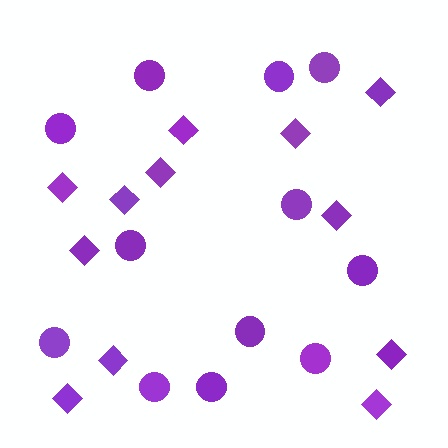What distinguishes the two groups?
There are 2 groups: one group of diamonds (12) and one group of circles (12).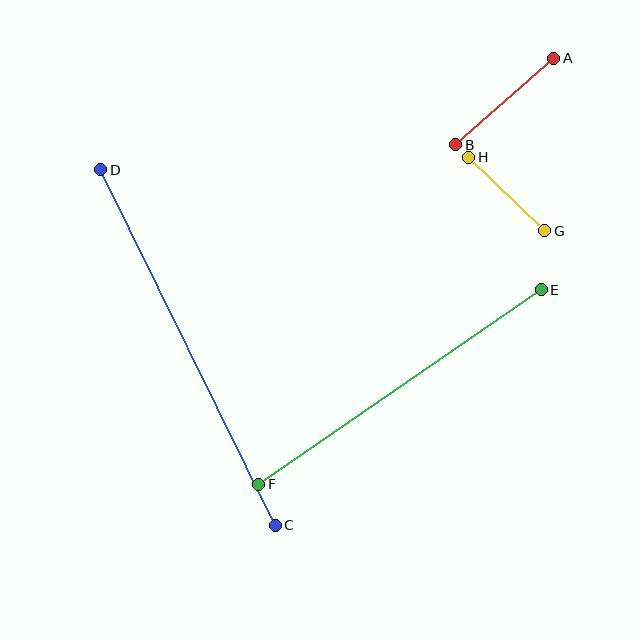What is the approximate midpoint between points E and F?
The midpoint is at approximately (400, 387) pixels.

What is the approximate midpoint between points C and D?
The midpoint is at approximately (188, 348) pixels.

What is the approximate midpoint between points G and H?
The midpoint is at approximately (507, 194) pixels.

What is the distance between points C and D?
The distance is approximately 396 pixels.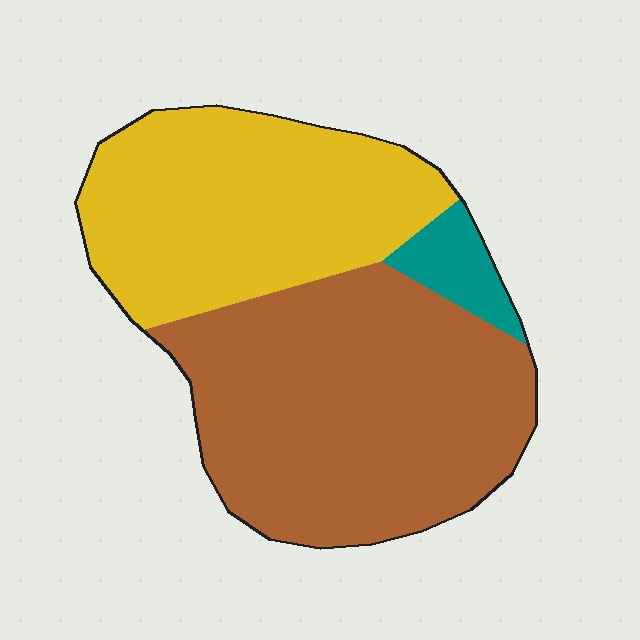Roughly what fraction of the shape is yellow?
Yellow covers 40% of the shape.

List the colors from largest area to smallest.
From largest to smallest: brown, yellow, teal.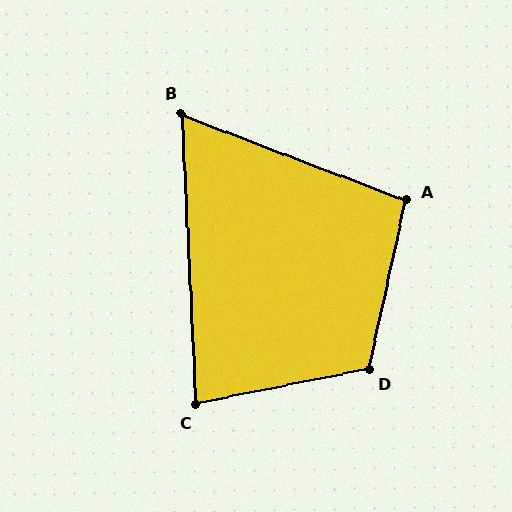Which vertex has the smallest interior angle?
B, at approximately 66 degrees.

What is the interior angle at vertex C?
Approximately 82 degrees (acute).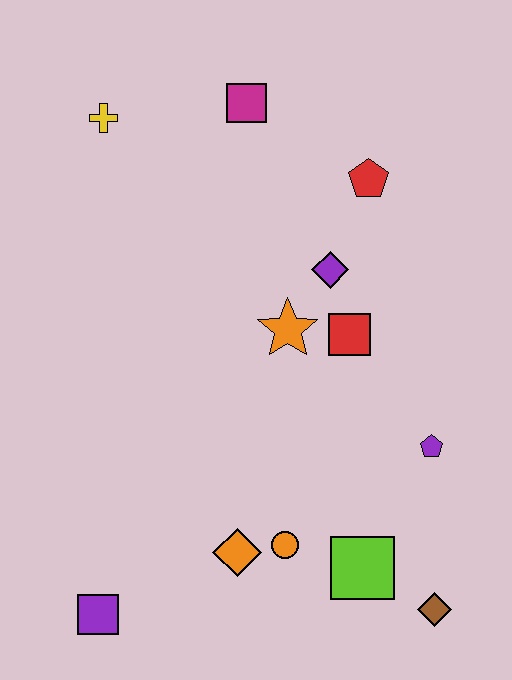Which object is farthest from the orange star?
The purple square is farthest from the orange star.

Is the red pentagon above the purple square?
Yes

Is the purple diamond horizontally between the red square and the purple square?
Yes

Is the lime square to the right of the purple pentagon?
No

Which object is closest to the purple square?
The orange diamond is closest to the purple square.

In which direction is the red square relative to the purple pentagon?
The red square is above the purple pentagon.